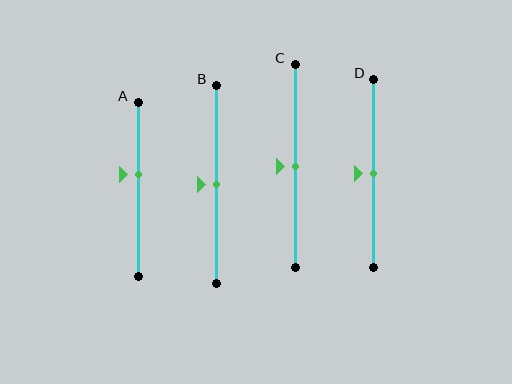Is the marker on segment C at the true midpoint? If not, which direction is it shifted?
Yes, the marker on segment C is at the true midpoint.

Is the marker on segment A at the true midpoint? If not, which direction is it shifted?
No, the marker on segment A is shifted upward by about 9% of the segment length.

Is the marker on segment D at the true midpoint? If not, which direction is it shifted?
Yes, the marker on segment D is at the true midpoint.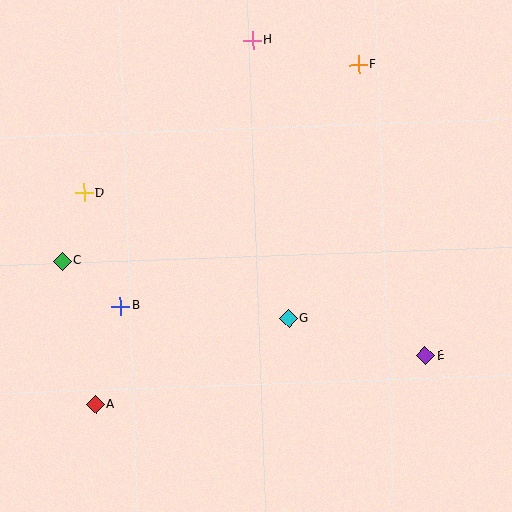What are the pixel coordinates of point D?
Point D is at (84, 193).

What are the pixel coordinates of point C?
Point C is at (62, 261).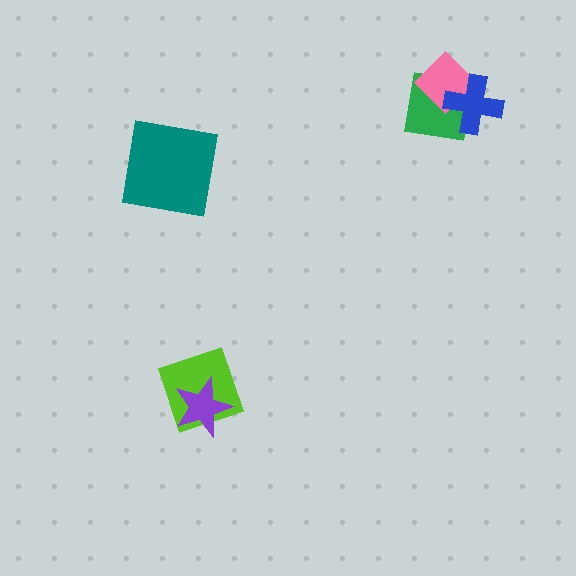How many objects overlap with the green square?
2 objects overlap with the green square.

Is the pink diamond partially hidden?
Yes, it is partially covered by another shape.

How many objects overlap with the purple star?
1 object overlaps with the purple star.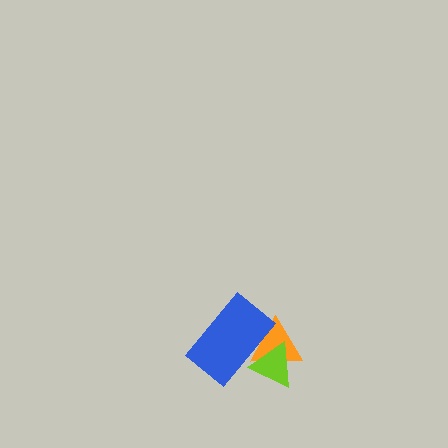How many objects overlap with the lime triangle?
2 objects overlap with the lime triangle.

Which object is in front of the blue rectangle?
The lime triangle is in front of the blue rectangle.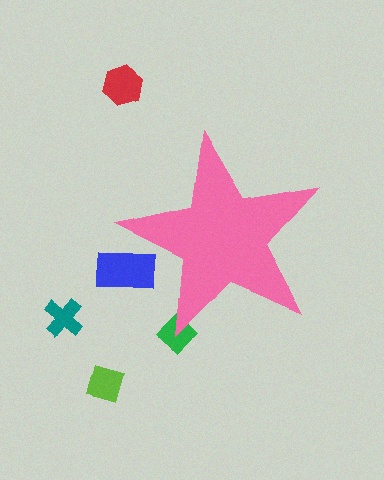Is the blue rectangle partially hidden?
Yes, the blue rectangle is partially hidden behind the pink star.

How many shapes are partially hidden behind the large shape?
2 shapes are partially hidden.